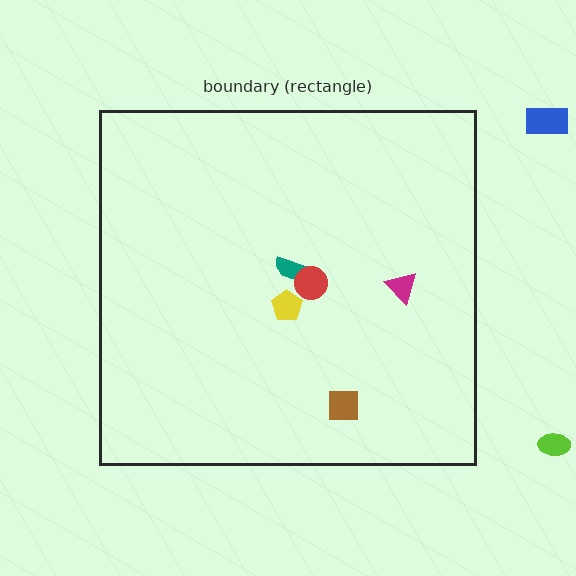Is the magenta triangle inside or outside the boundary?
Inside.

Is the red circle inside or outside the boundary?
Inside.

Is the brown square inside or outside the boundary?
Inside.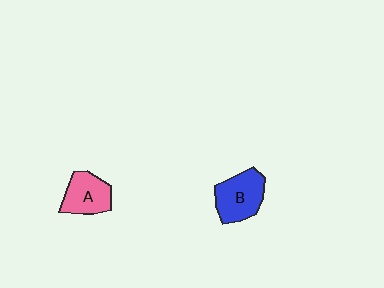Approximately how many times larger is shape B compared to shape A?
Approximately 1.2 times.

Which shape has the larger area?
Shape B (blue).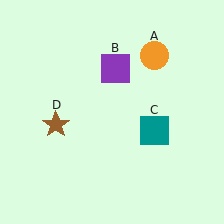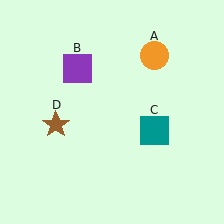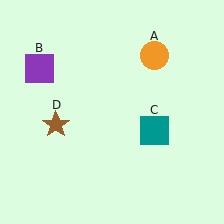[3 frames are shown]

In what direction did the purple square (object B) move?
The purple square (object B) moved left.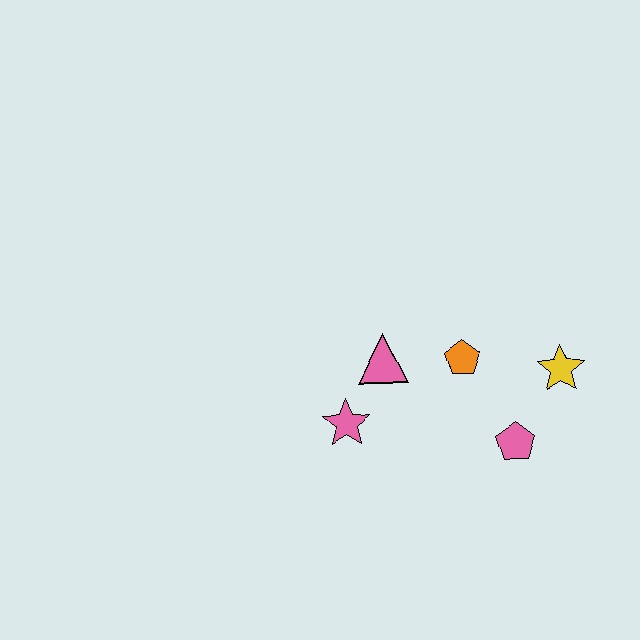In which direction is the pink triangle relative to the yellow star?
The pink triangle is to the left of the yellow star.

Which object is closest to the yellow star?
The pink pentagon is closest to the yellow star.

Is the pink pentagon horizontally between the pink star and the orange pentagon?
No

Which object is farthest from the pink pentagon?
The pink star is farthest from the pink pentagon.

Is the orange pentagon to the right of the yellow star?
No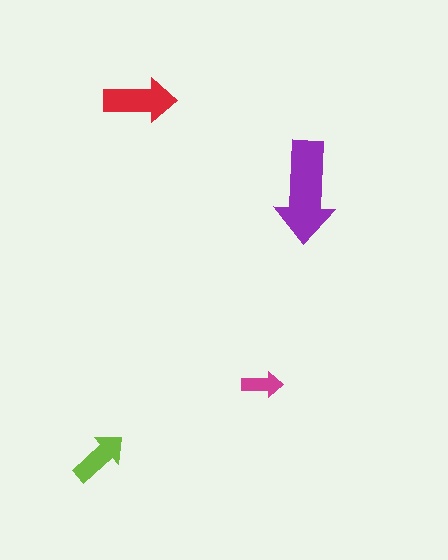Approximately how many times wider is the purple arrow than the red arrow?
About 1.5 times wider.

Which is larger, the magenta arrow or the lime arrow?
The lime one.